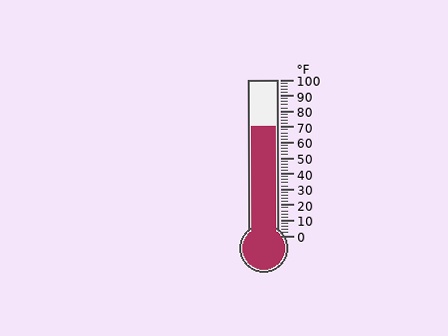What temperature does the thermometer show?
The thermometer shows approximately 70°F.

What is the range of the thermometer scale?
The thermometer scale ranges from 0°F to 100°F.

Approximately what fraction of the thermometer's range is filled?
The thermometer is filled to approximately 70% of its range.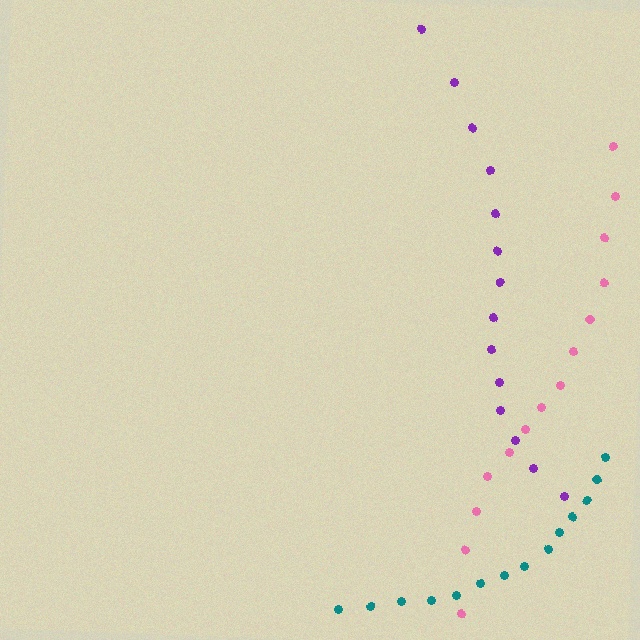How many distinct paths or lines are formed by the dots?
There are 3 distinct paths.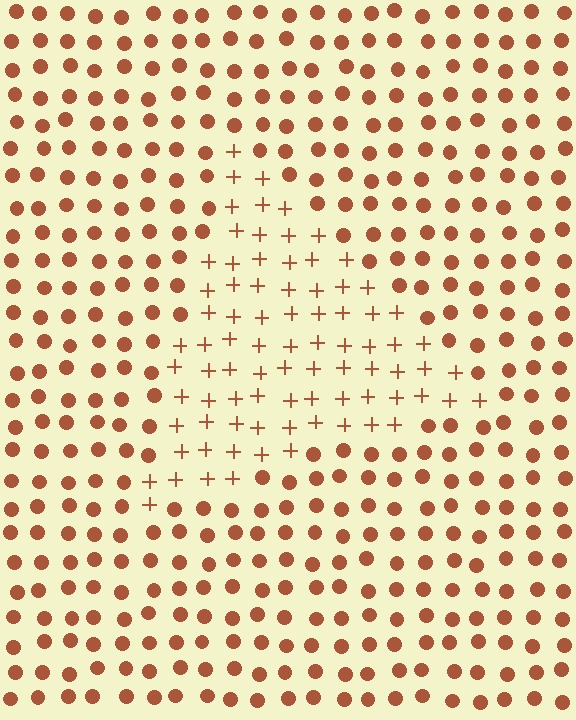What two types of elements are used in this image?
The image uses plus signs inside the triangle region and circles outside it.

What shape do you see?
I see a triangle.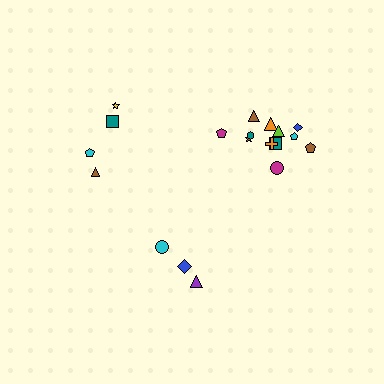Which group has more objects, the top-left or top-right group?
The top-right group.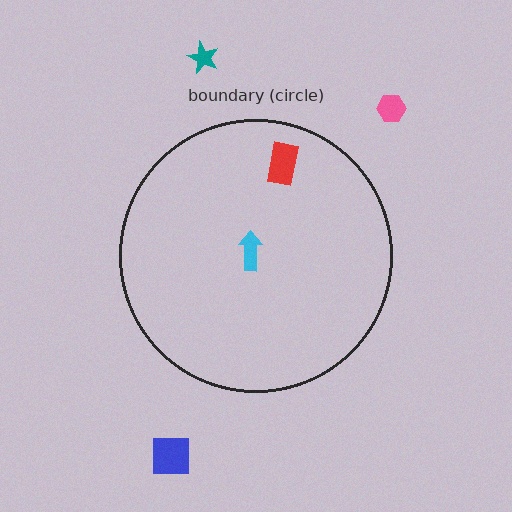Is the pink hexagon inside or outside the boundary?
Outside.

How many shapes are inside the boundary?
2 inside, 3 outside.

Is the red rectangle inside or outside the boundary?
Inside.